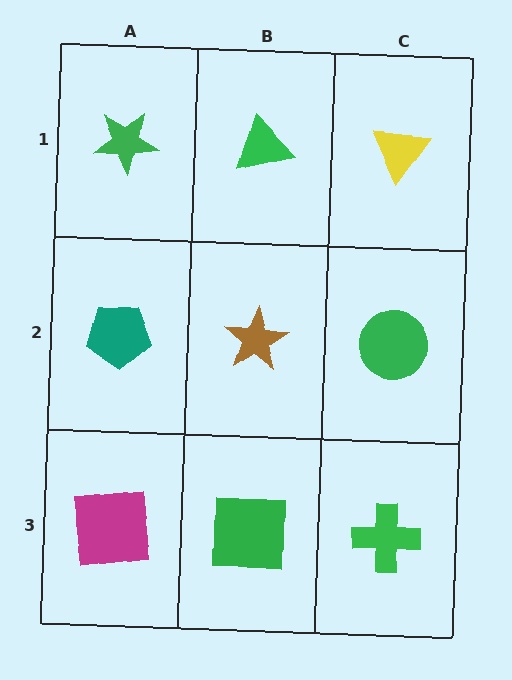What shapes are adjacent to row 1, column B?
A brown star (row 2, column B), a green star (row 1, column A), a yellow triangle (row 1, column C).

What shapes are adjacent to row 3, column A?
A teal pentagon (row 2, column A), a green square (row 3, column B).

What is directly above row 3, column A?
A teal pentagon.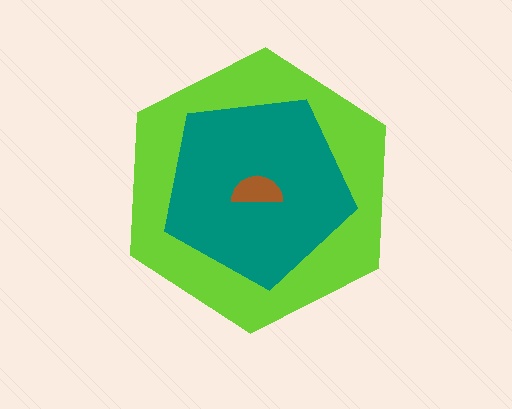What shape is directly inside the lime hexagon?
The teal pentagon.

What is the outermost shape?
The lime hexagon.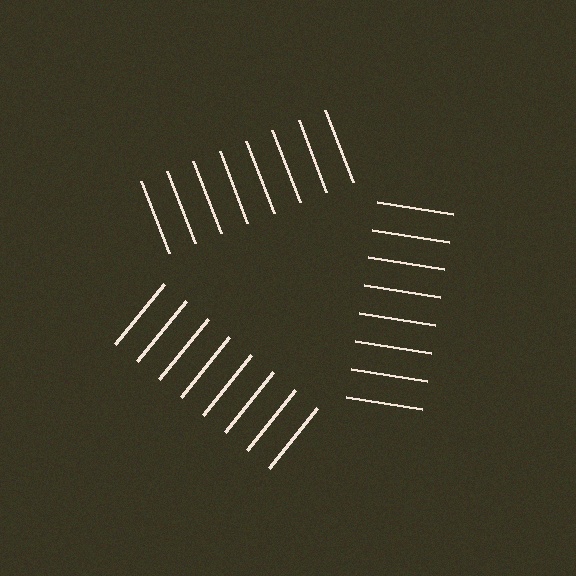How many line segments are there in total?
24 — 8 along each of the 3 edges.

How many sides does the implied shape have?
3 sides — the line-ends trace a triangle.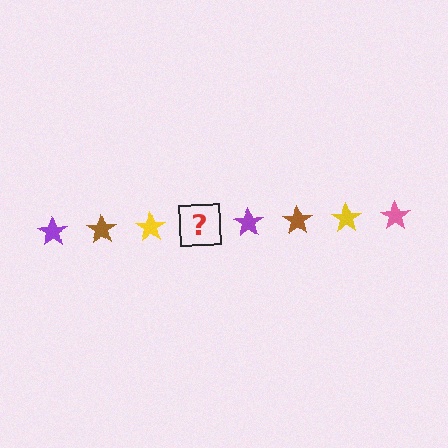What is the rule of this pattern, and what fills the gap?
The rule is that the pattern cycles through purple, brown, yellow, pink stars. The gap should be filled with a pink star.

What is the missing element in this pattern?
The missing element is a pink star.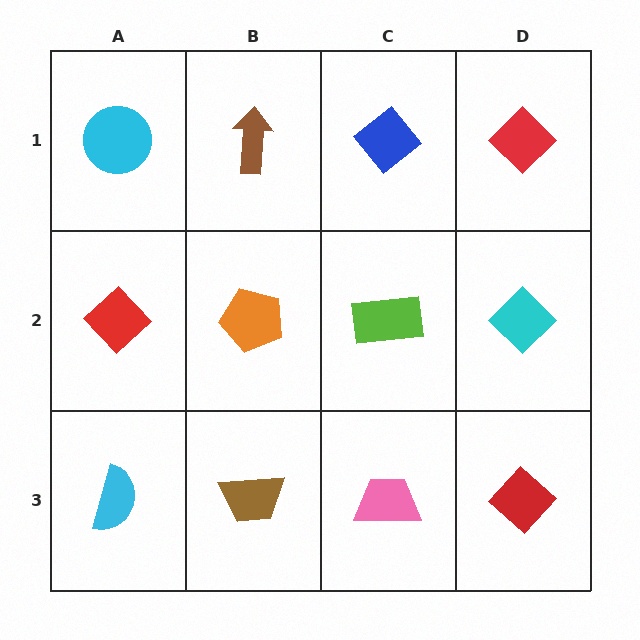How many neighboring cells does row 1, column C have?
3.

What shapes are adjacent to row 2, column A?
A cyan circle (row 1, column A), a cyan semicircle (row 3, column A), an orange pentagon (row 2, column B).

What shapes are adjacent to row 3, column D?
A cyan diamond (row 2, column D), a pink trapezoid (row 3, column C).